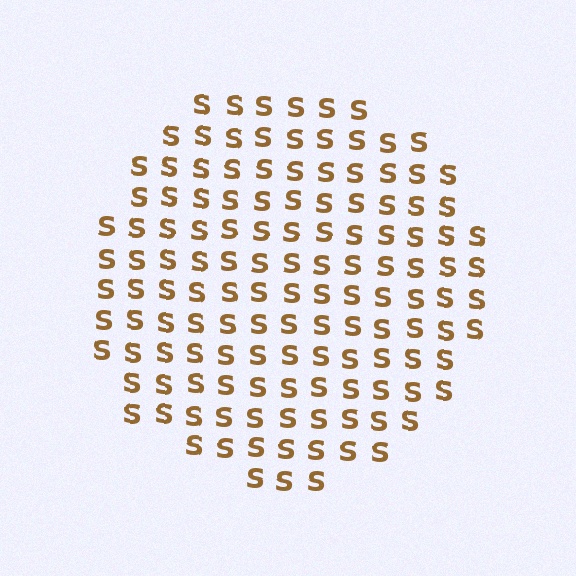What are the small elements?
The small elements are letter S's.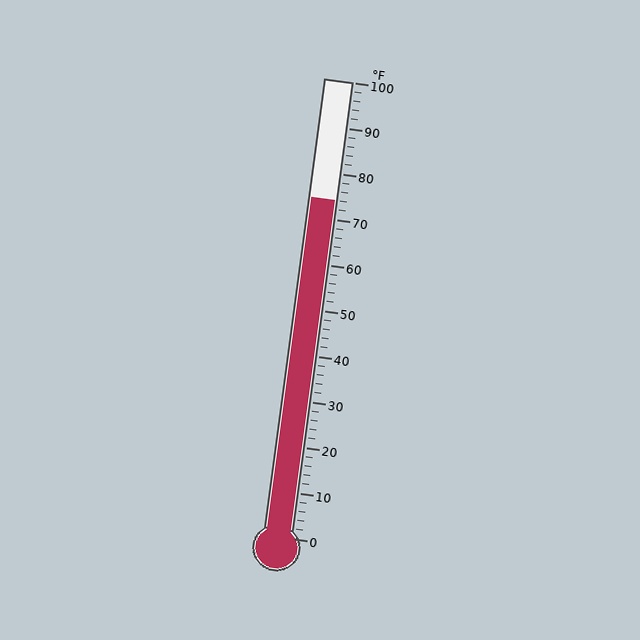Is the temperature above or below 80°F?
The temperature is below 80°F.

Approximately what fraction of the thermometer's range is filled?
The thermometer is filled to approximately 75% of its range.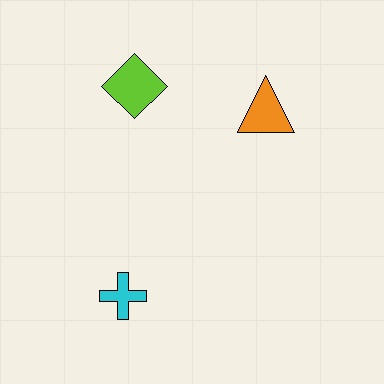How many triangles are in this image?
There is 1 triangle.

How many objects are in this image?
There are 3 objects.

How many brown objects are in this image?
There are no brown objects.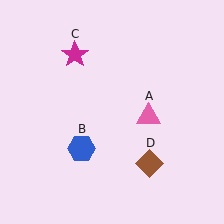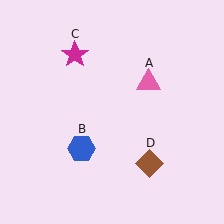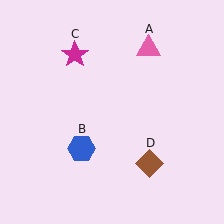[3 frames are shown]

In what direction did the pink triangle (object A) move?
The pink triangle (object A) moved up.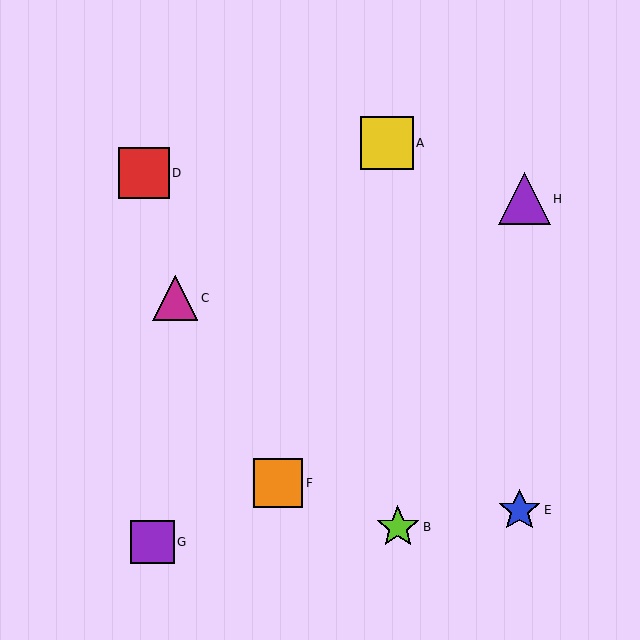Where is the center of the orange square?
The center of the orange square is at (278, 483).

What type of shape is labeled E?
Shape E is a blue star.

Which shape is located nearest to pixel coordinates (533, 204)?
The purple triangle (labeled H) at (525, 199) is nearest to that location.